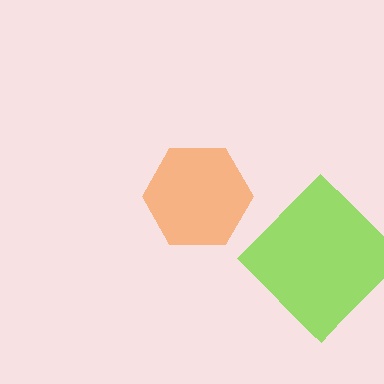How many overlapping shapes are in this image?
There are 2 overlapping shapes in the image.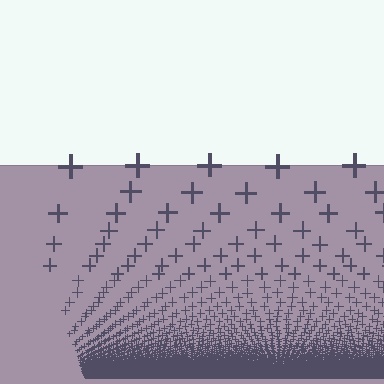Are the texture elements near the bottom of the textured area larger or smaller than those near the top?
Smaller. The gradient is inverted — elements near the bottom are smaller and denser.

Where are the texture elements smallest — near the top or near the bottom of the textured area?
Near the bottom.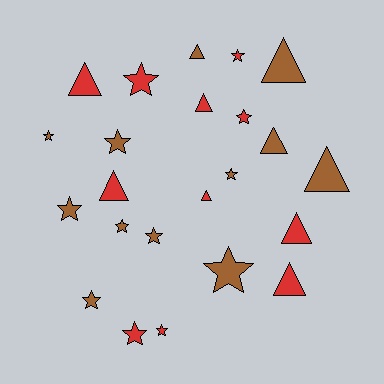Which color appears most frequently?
Brown, with 12 objects.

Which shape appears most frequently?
Star, with 13 objects.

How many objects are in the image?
There are 23 objects.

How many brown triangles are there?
There are 4 brown triangles.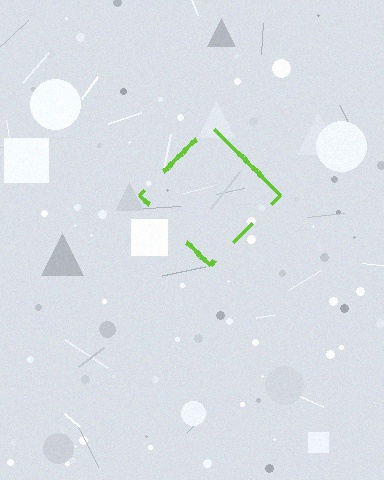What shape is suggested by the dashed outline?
The dashed outline suggests a diamond.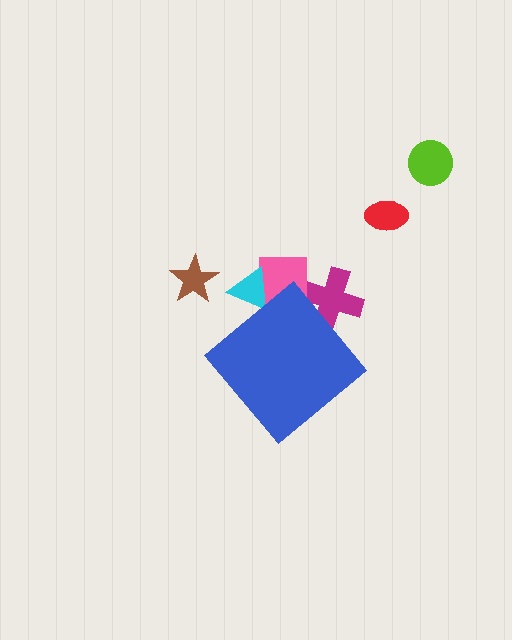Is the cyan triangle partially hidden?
Yes, the cyan triangle is partially hidden behind the blue diamond.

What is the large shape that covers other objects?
A blue diamond.